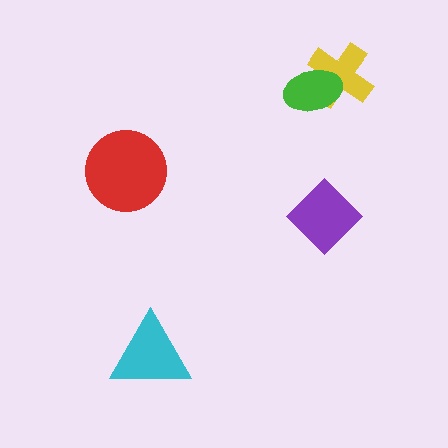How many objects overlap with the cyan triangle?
0 objects overlap with the cyan triangle.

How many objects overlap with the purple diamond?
0 objects overlap with the purple diamond.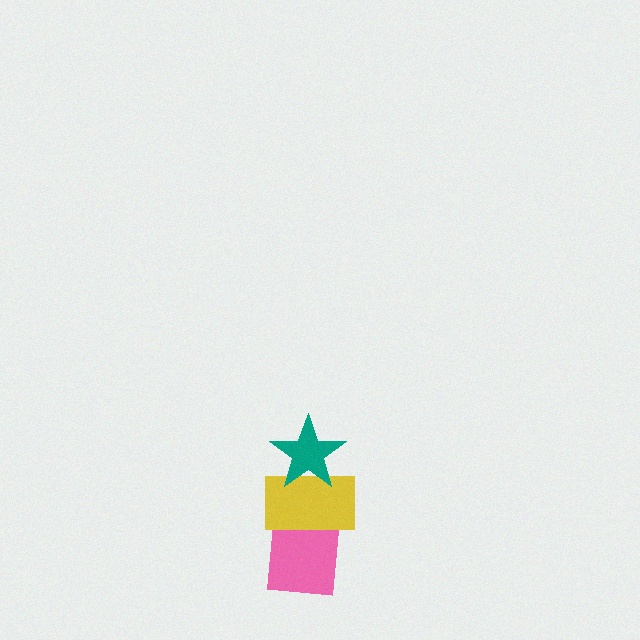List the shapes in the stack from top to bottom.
From top to bottom: the teal star, the yellow rectangle, the pink square.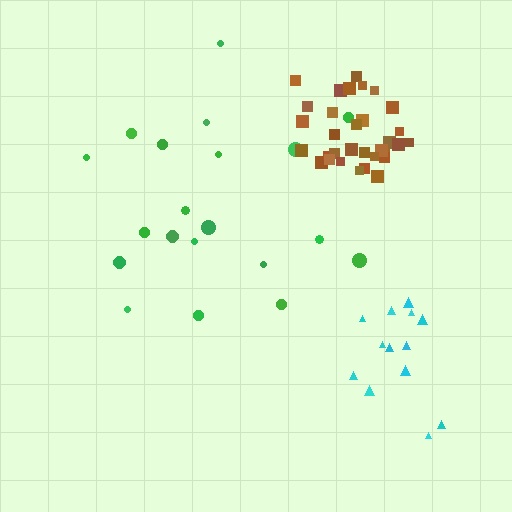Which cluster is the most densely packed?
Brown.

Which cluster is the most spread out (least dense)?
Green.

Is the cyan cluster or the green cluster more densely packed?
Cyan.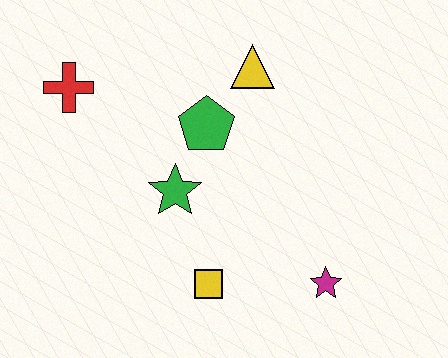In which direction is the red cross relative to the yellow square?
The red cross is above the yellow square.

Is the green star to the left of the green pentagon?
Yes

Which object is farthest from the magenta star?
The red cross is farthest from the magenta star.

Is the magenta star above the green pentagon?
No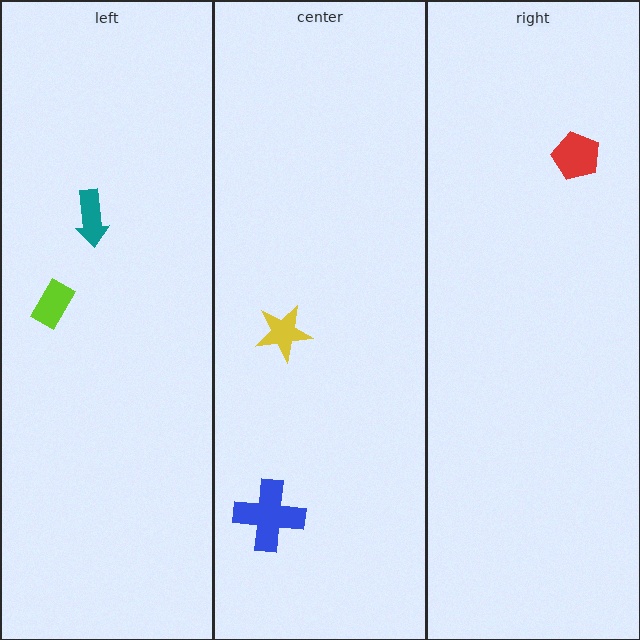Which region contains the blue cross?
The center region.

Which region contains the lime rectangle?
The left region.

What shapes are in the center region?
The blue cross, the yellow star.